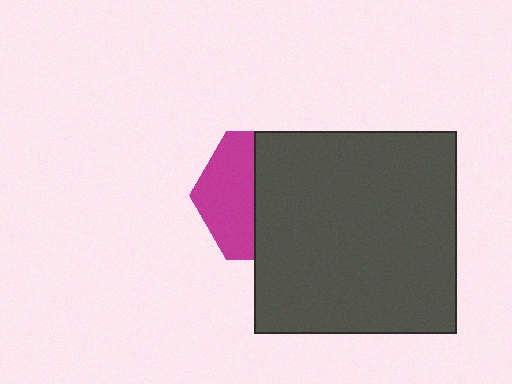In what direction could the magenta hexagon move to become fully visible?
The magenta hexagon could move left. That would shift it out from behind the dark gray square entirely.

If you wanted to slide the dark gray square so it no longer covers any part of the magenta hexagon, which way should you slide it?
Slide it right — that is the most direct way to separate the two shapes.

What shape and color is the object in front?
The object in front is a dark gray square.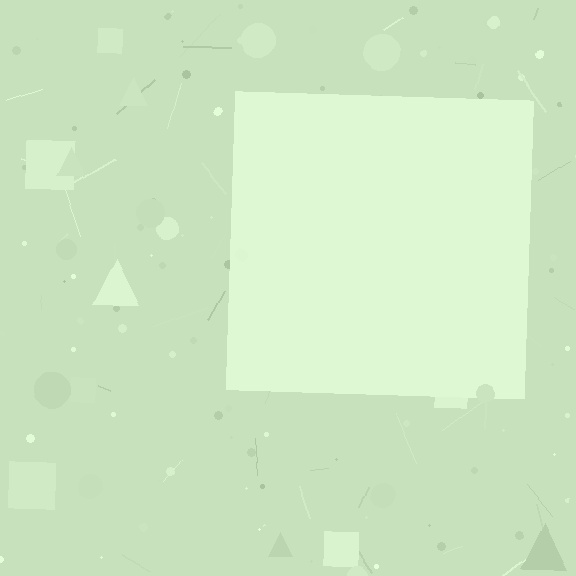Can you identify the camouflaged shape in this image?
The camouflaged shape is a square.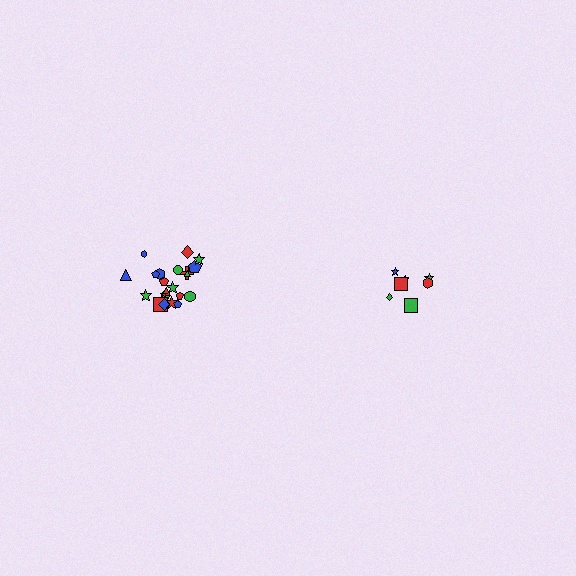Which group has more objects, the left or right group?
The left group.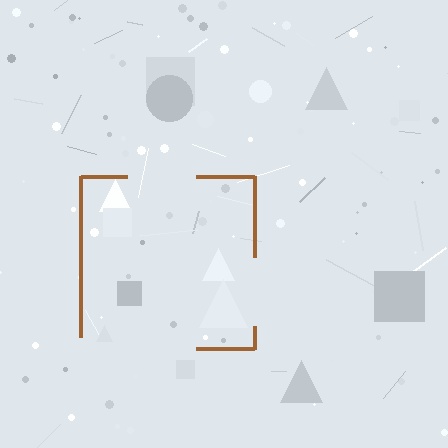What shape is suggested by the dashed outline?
The dashed outline suggests a square.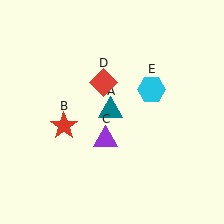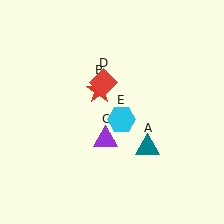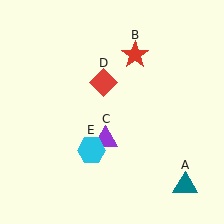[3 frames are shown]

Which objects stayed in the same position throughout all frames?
Purple triangle (object C) and red diamond (object D) remained stationary.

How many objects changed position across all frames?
3 objects changed position: teal triangle (object A), red star (object B), cyan hexagon (object E).